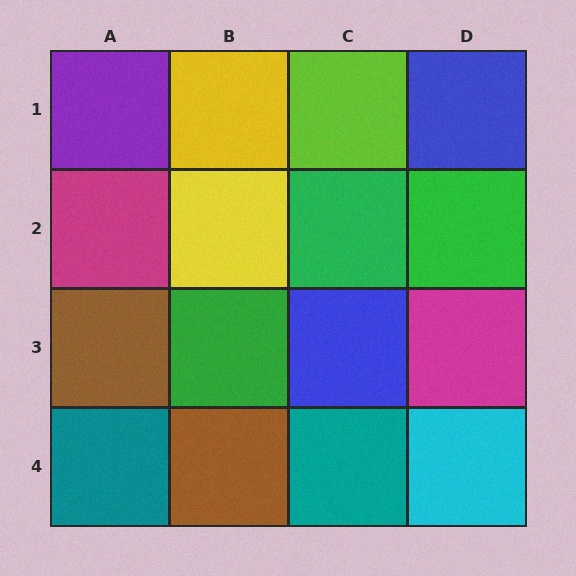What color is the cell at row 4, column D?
Cyan.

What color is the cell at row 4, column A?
Teal.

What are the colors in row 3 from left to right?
Brown, green, blue, magenta.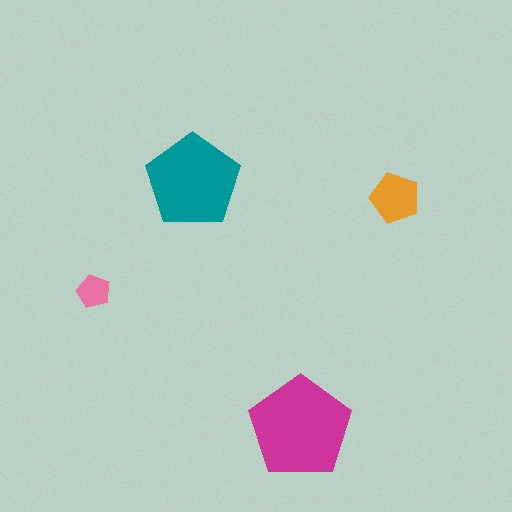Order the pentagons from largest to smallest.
the magenta one, the teal one, the orange one, the pink one.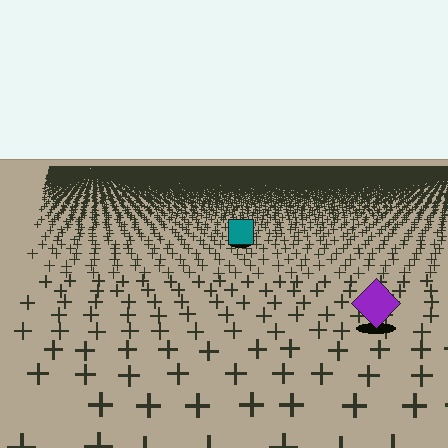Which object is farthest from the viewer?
The teal square is farthest from the viewer. It appears smaller and the ground texture around it is denser.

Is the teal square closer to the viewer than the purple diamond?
No. The purple diamond is closer — you can tell from the texture gradient: the ground texture is coarser near it.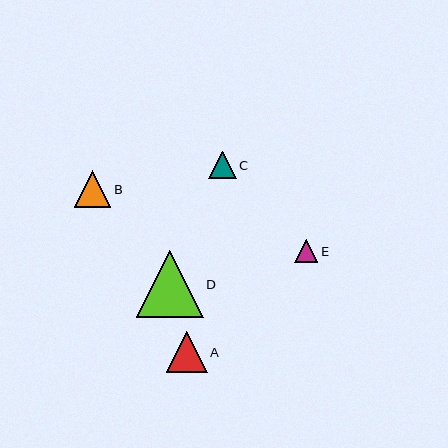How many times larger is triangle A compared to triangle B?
Triangle A is approximately 1.1 times the size of triangle B.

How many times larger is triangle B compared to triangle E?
Triangle B is approximately 1.6 times the size of triangle E.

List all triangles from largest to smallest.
From largest to smallest: D, A, B, C, E.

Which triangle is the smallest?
Triangle E is the smallest with a size of approximately 23 pixels.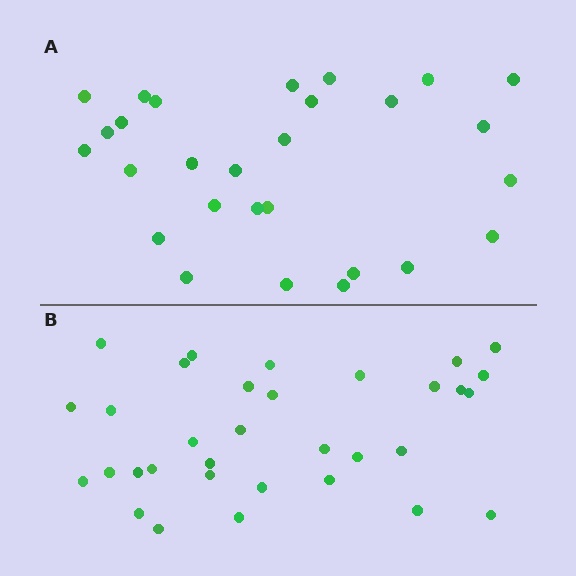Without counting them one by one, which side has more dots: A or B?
Region B (the bottom region) has more dots.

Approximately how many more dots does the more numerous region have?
Region B has about 5 more dots than region A.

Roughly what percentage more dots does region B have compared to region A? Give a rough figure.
About 20% more.